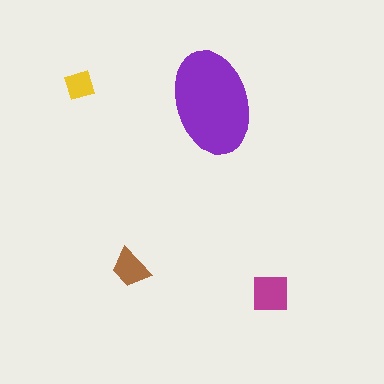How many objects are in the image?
There are 4 objects in the image.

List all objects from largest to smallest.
The purple ellipse, the magenta square, the brown trapezoid, the yellow diamond.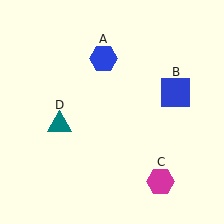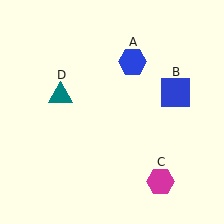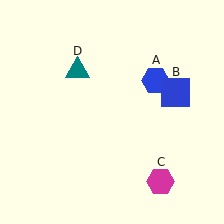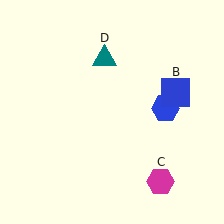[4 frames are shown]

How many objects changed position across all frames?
2 objects changed position: blue hexagon (object A), teal triangle (object D).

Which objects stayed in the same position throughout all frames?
Blue square (object B) and magenta hexagon (object C) remained stationary.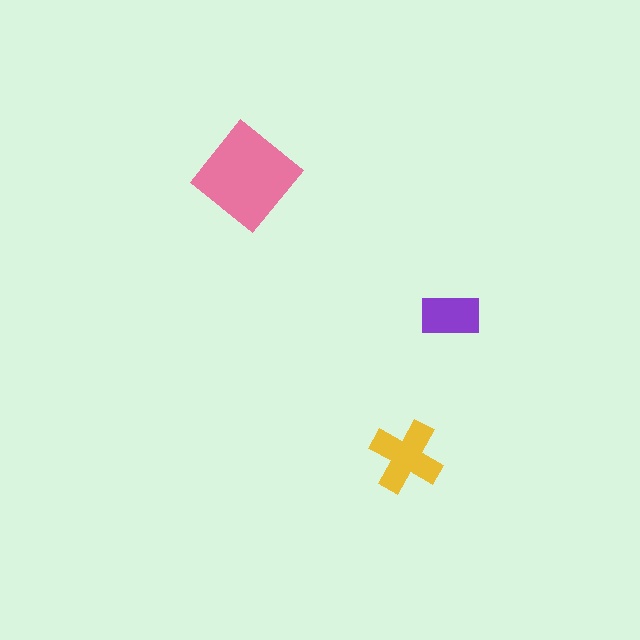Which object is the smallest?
The purple rectangle.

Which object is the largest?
The pink diamond.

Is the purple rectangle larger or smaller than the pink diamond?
Smaller.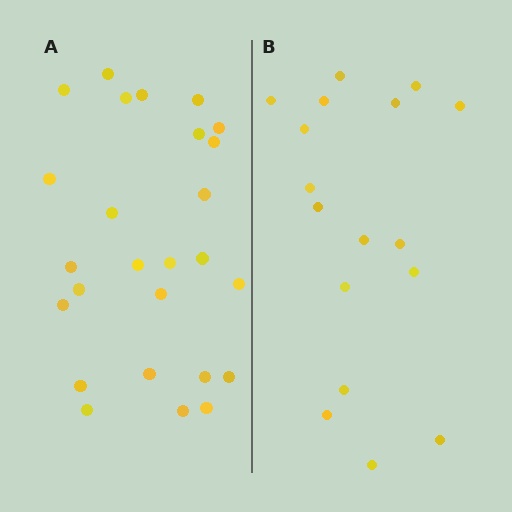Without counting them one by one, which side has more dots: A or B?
Region A (the left region) has more dots.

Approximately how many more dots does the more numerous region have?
Region A has roughly 8 or so more dots than region B.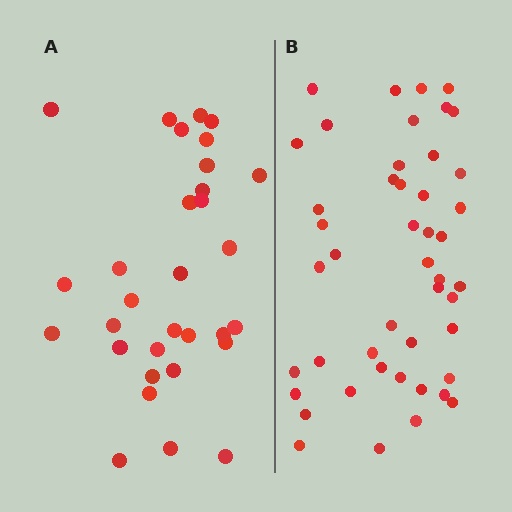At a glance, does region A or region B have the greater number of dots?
Region B (the right region) has more dots.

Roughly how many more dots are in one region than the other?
Region B has approximately 15 more dots than region A.